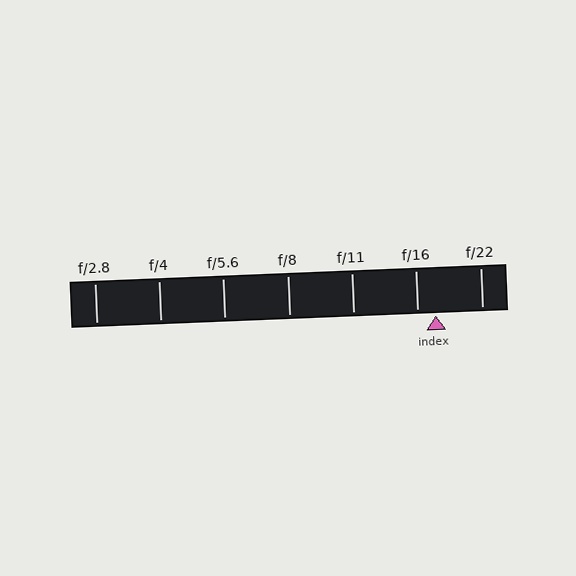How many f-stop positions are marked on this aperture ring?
There are 7 f-stop positions marked.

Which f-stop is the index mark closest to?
The index mark is closest to f/16.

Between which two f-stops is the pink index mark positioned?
The index mark is between f/16 and f/22.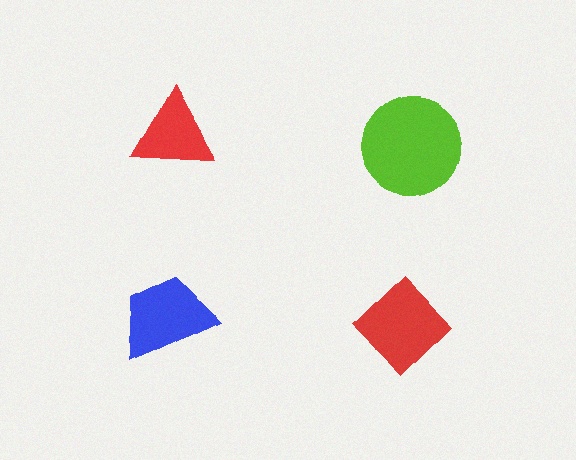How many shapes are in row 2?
2 shapes.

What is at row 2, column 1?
A blue trapezoid.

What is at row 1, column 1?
A red triangle.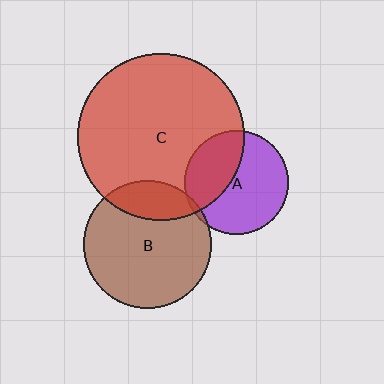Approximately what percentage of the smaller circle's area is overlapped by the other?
Approximately 20%.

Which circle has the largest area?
Circle C (red).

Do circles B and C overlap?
Yes.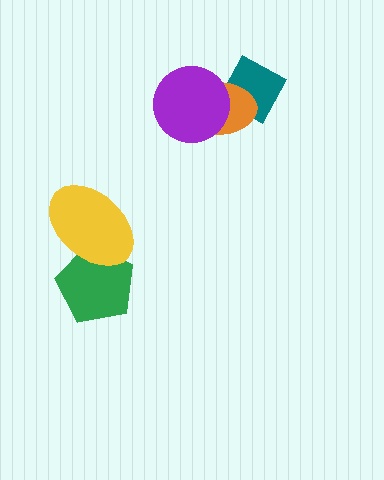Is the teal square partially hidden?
Yes, it is partially covered by another shape.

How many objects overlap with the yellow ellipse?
1 object overlaps with the yellow ellipse.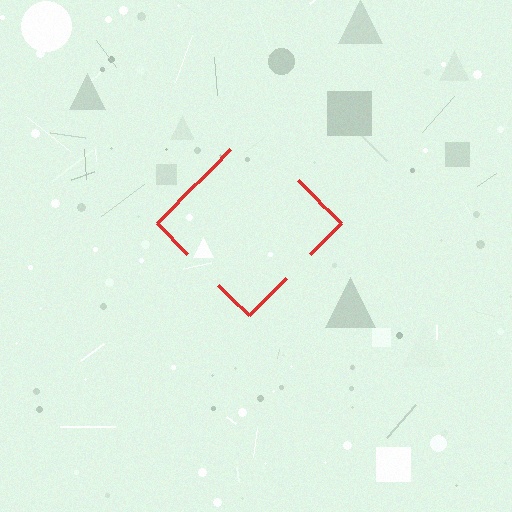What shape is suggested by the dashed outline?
The dashed outline suggests a diamond.